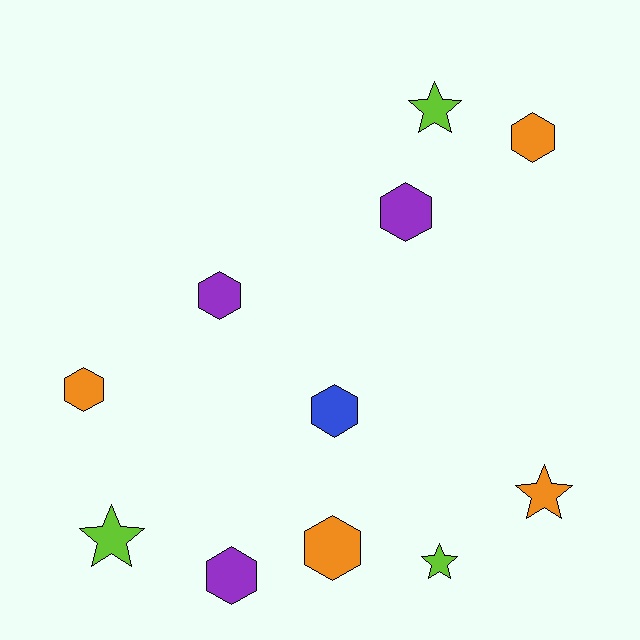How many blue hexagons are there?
There is 1 blue hexagon.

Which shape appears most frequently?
Hexagon, with 7 objects.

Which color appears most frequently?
Orange, with 4 objects.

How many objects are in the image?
There are 11 objects.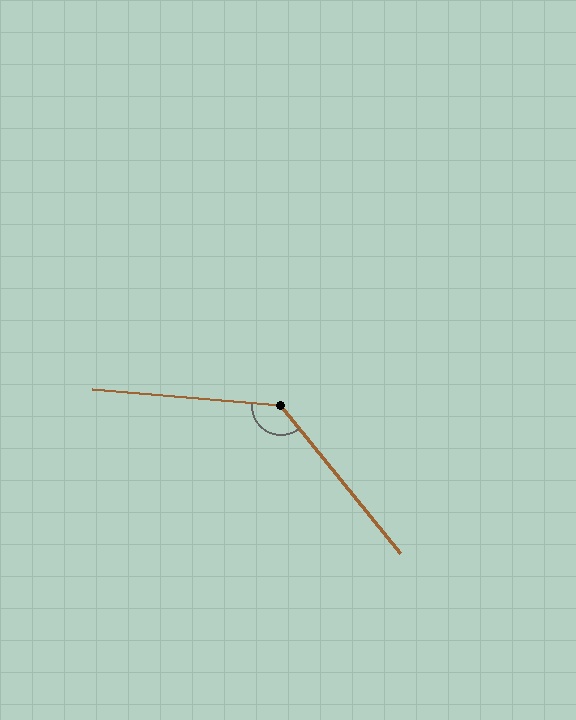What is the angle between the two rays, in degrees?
Approximately 134 degrees.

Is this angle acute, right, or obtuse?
It is obtuse.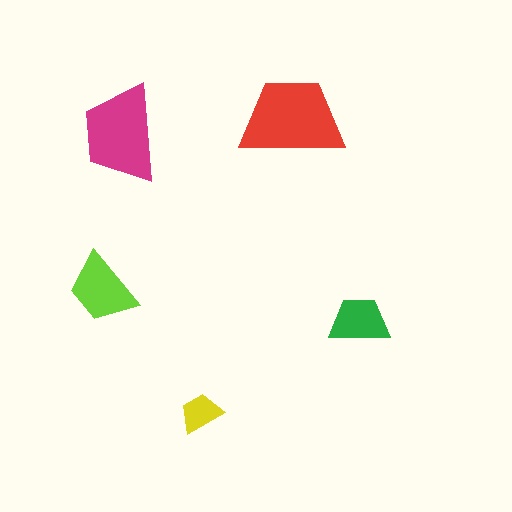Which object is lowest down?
The yellow trapezoid is bottommost.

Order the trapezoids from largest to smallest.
the red one, the magenta one, the lime one, the green one, the yellow one.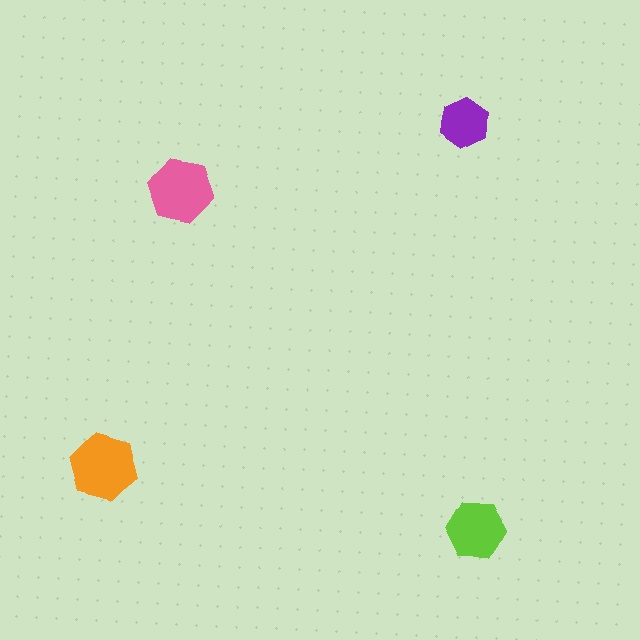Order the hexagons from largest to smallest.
the orange one, the pink one, the lime one, the purple one.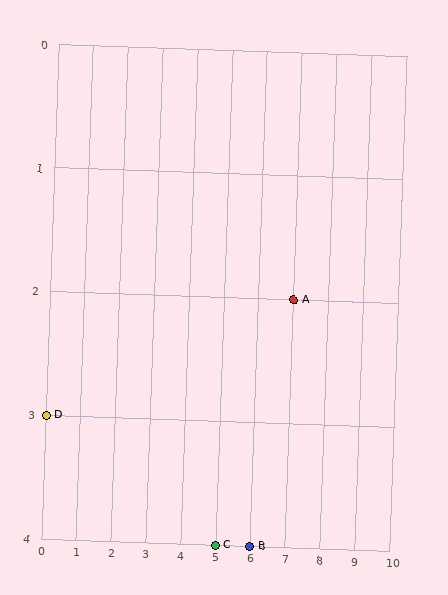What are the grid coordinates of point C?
Point C is at grid coordinates (5, 4).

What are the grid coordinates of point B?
Point B is at grid coordinates (6, 4).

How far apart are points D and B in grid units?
Points D and B are 6 columns and 1 row apart (about 6.1 grid units diagonally).